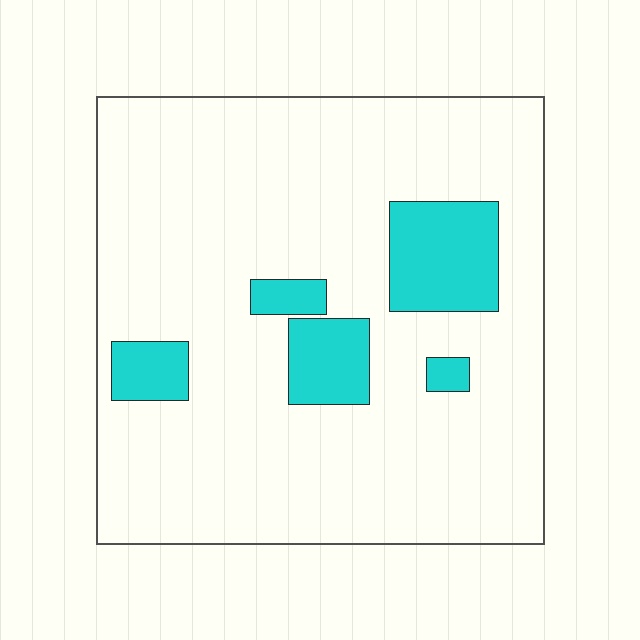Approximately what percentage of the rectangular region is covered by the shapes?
Approximately 15%.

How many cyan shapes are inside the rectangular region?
5.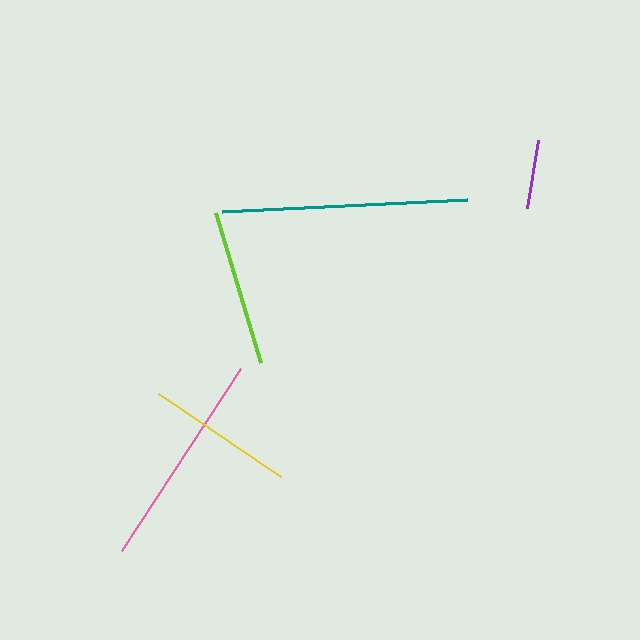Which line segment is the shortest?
The purple line is the shortest at approximately 69 pixels.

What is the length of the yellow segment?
The yellow segment is approximately 147 pixels long.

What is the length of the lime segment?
The lime segment is approximately 157 pixels long.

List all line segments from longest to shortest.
From longest to shortest: teal, pink, lime, yellow, purple.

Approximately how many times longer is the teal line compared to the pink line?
The teal line is approximately 1.1 times the length of the pink line.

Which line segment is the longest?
The teal line is the longest at approximately 245 pixels.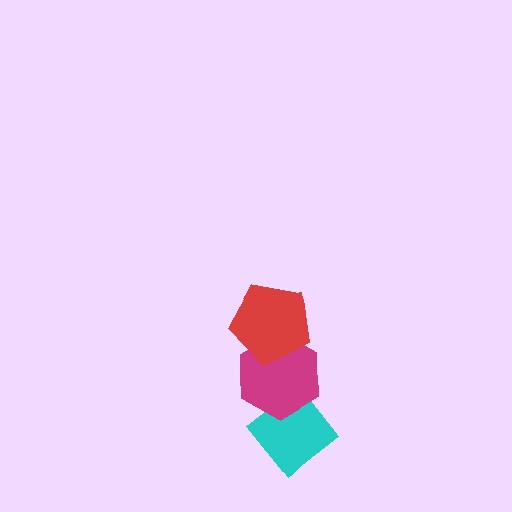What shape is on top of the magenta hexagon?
The red pentagon is on top of the magenta hexagon.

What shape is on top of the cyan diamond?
The magenta hexagon is on top of the cyan diamond.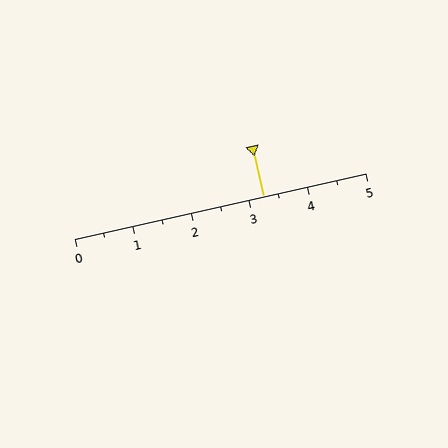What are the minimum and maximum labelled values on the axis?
The axis runs from 0 to 5.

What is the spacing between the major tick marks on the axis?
The major ticks are spaced 1 apart.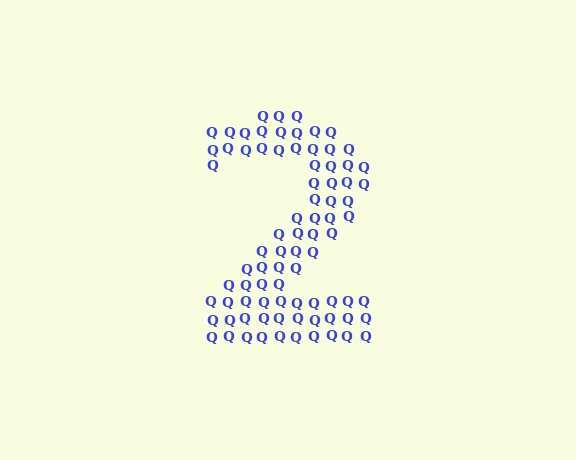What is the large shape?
The large shape is the digit 2.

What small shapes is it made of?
It is made of small letter Q's.